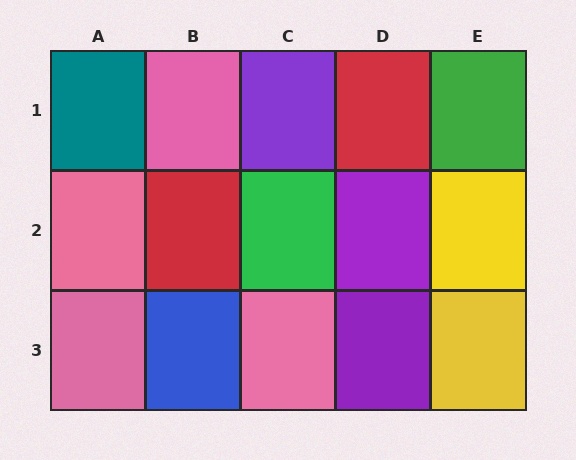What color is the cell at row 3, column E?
Yellow.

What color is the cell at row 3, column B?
Blue.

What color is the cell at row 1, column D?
Red.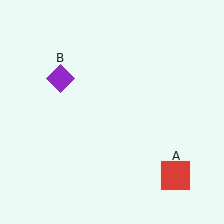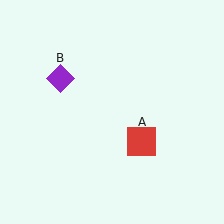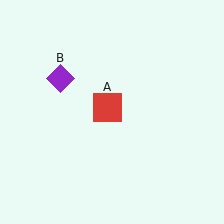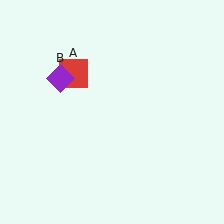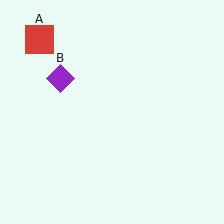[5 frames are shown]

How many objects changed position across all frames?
1 object changed position: red square (object A).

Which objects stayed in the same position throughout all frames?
Purple diamond (object B) remained stationary.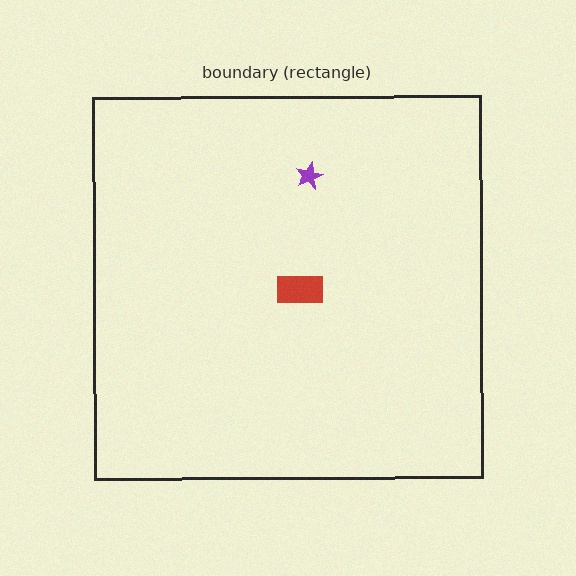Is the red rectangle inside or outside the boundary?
Inside.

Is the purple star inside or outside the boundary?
Inside.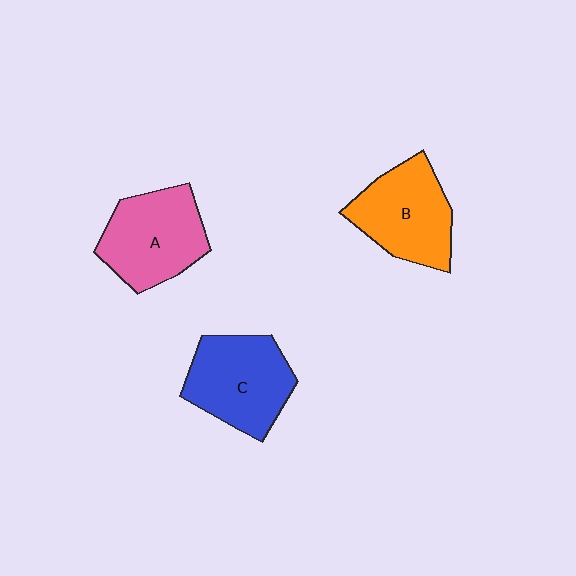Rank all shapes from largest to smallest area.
From largest to smallest: C (blue), A (pink), B (orange).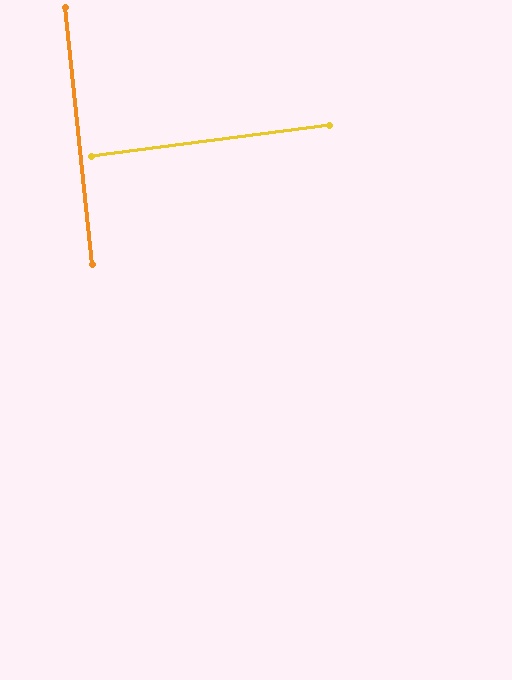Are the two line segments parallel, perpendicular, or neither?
Perpendicular — they meet at approximately 89°.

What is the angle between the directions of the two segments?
Approximately 89 degrees.